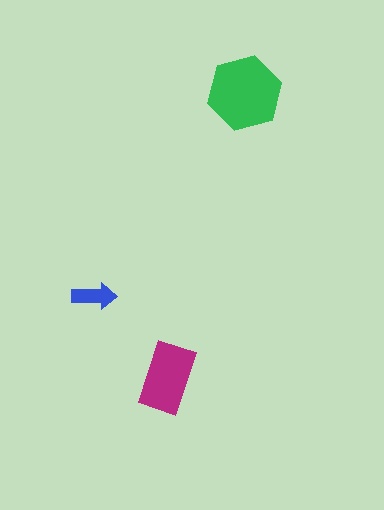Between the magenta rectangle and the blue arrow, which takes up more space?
The magenta rectangle.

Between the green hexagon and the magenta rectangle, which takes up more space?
The green hexagon.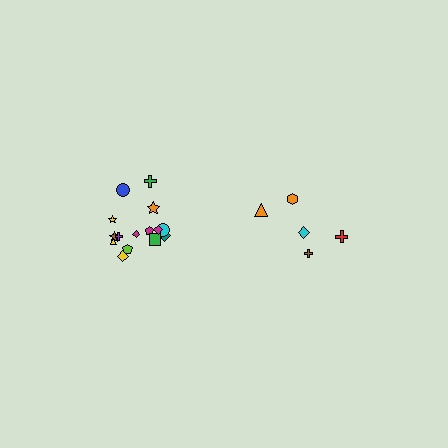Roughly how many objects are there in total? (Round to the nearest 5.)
Roughly 20 objects in total.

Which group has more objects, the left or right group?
The left group.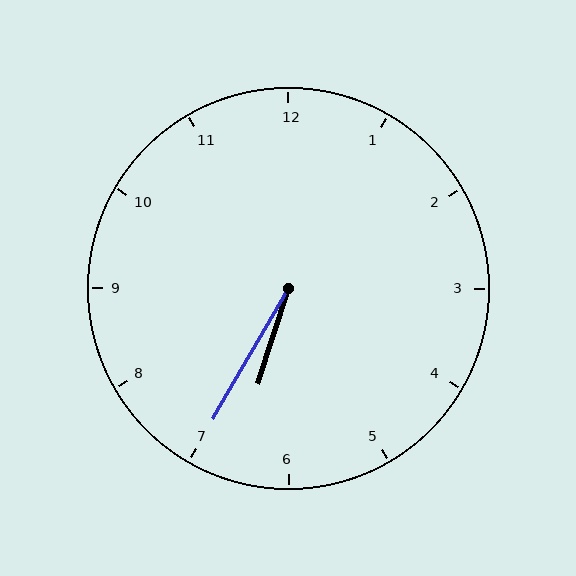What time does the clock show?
6:35.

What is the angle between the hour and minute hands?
Approximately 12 degrees.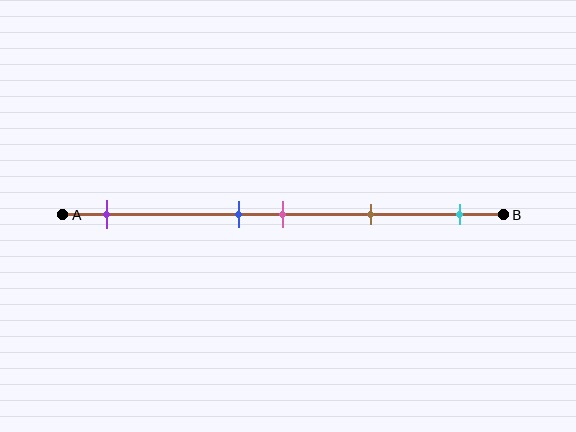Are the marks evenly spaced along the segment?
No, the marks are not evenly spaced.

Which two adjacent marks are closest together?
The blue and pink marks are the closest adjacent pair.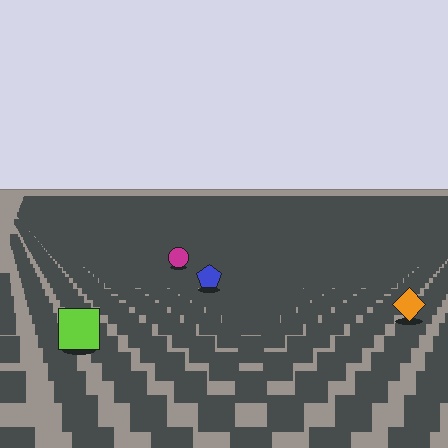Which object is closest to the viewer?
The lime square is closest. The texture marks near it are larger and more spread out.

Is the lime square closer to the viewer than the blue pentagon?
Yes. The lime square is closer — you can tell from the texture gradient: the ground texture is coarser near it.